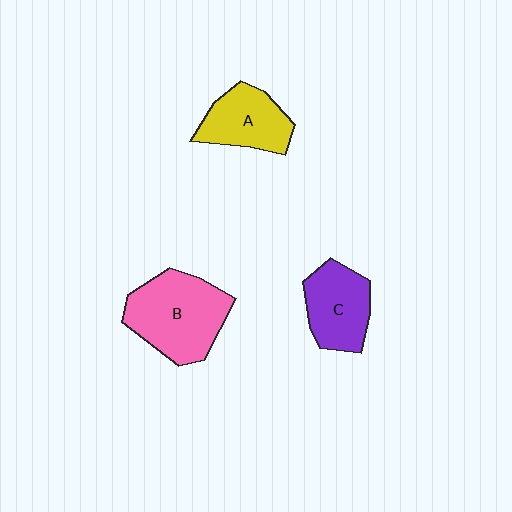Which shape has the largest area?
Shape B (pink).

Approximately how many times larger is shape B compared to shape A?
Approximately 1.5 times.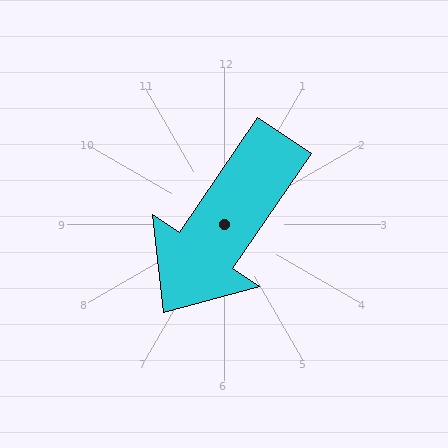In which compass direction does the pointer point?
Southwest.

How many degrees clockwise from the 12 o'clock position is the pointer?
Approximately 214 degrees.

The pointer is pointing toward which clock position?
Roughly 7 o'clock.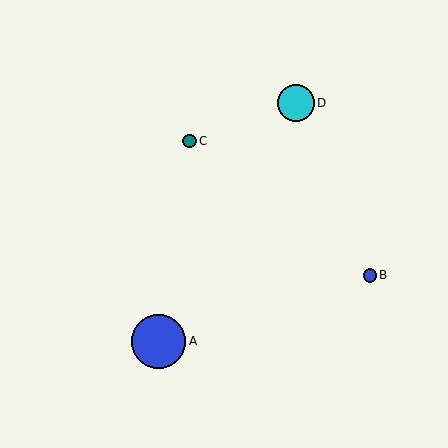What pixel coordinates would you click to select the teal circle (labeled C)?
Click at (189, 141) to select the teal circle C.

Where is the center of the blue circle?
The center of the blue circle is at (159, 341).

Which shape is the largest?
The blue circle (labeled A) is the largest.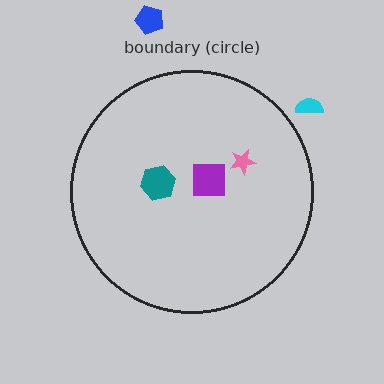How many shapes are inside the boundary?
3 inside, 2 outside.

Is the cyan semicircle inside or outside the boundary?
Outside.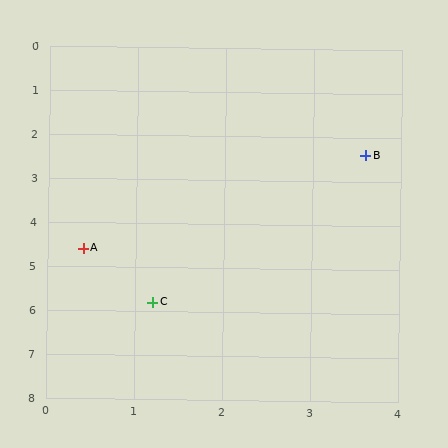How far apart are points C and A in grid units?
Points C and A are about 1.4 grid units apart.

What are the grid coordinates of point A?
Point A is at approximately (0.4, 4.6).